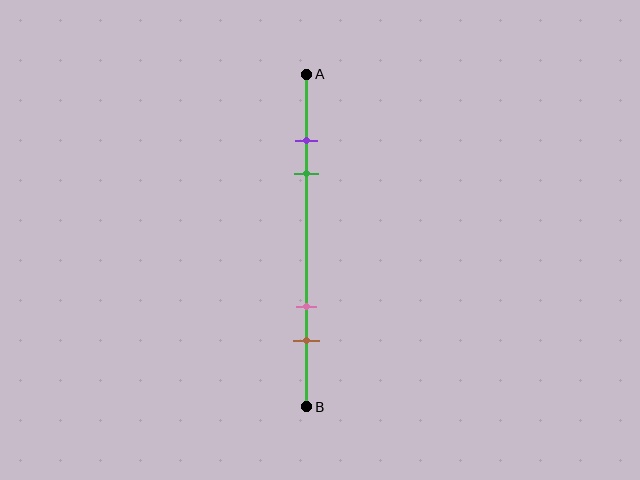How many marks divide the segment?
There are 4 marks dividing the segment.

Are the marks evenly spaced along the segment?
No, the marks are not evenly spaced.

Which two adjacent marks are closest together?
The purple and green marks are the closest adjacent pair.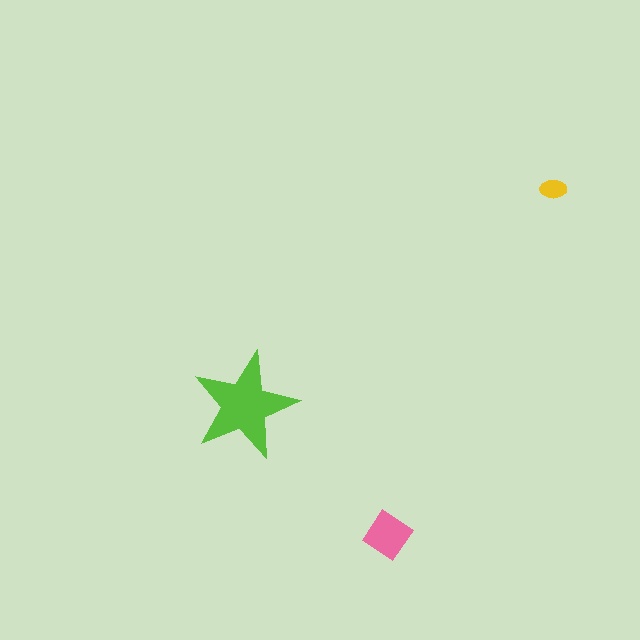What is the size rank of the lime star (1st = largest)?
1st.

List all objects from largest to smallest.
The lime star, the pink diamond, the yellow ellipse.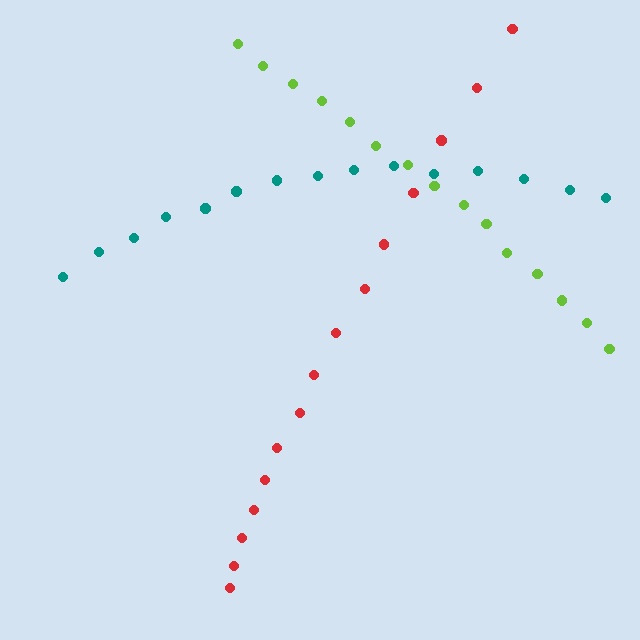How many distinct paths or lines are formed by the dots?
There are 3 distinct paths.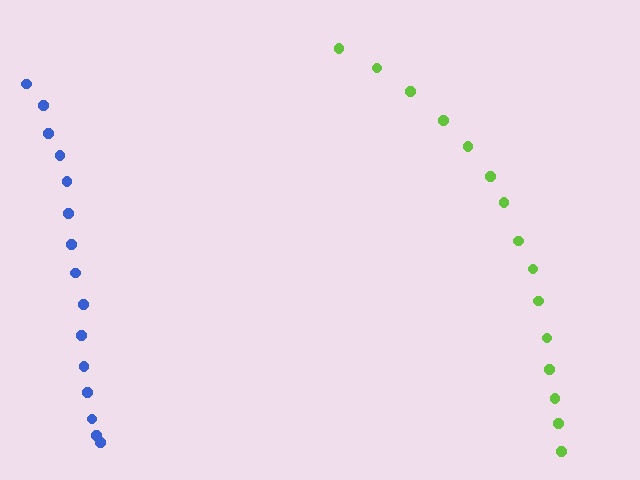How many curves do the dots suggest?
There are 2 distinct paths.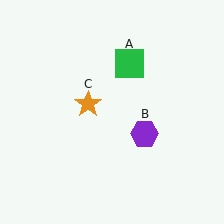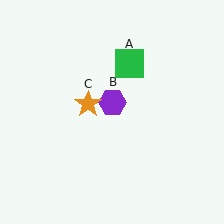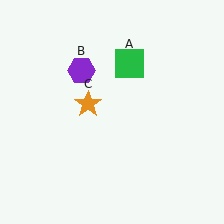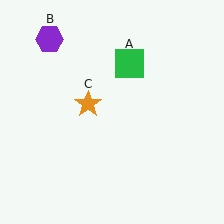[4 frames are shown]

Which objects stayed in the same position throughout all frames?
Green square (object A) and orange star (object C) remained stationary.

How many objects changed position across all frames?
1 object changed position: purple hexagon (object B).